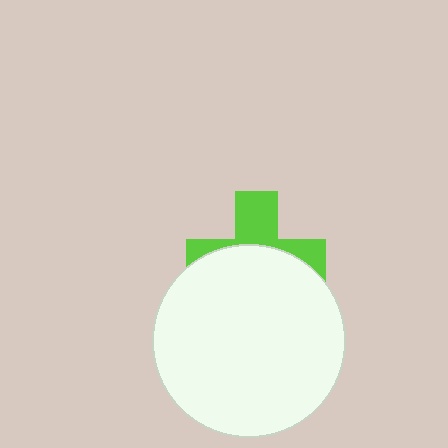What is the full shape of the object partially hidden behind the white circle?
The partially hidden object is a lime cross.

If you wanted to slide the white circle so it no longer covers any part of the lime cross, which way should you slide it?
Slide it down — that is the most direct way to separate the two shapes.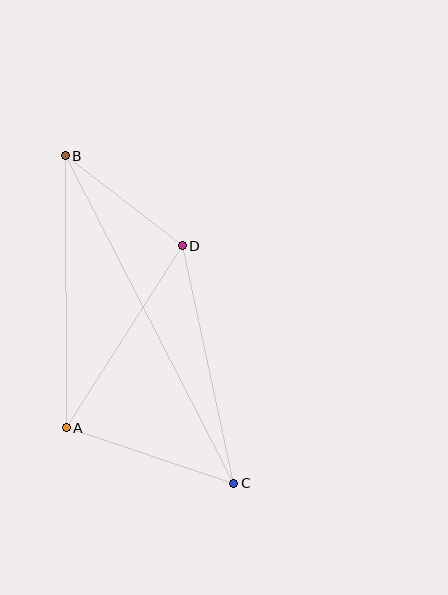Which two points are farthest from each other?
Points B and C are farthest from each other.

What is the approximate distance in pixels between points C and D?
The distance between C and D is approximately 243 pixels.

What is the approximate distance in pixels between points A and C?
The distance between A and C is approximately 177 pixels.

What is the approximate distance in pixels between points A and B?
The distance between A and B is approximately 272 pixels.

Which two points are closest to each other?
Points B and D are closest to each other.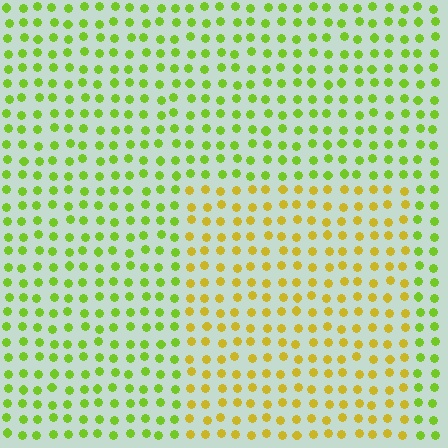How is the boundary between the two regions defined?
The boundary is defined purely by a slight shift in hue (about 39 degrees). Spacing, size, and orientation are identical on both sides.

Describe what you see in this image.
The image is filled with small lime elements in a uniform arrangement. A rectangle-shaped region is visible where the elements are tinted to a slightly different hue, forming a subtle color boundary.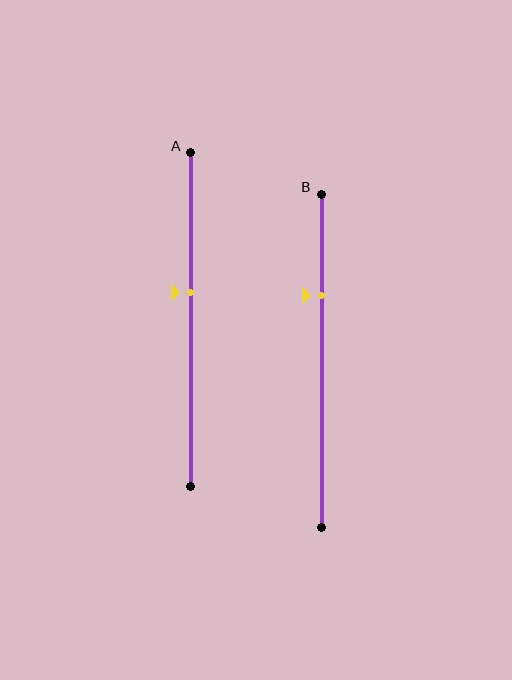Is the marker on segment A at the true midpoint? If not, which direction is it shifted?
No, the marker on segment A is shifted upward by about 8% of the segment length.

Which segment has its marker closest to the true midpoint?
Segment A has its marker closest to the true midpoint.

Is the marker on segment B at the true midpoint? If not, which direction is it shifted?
No, the marker on segment B is shifted upward by about 20% of the segment length.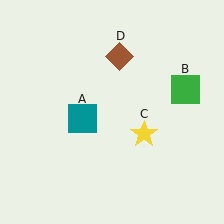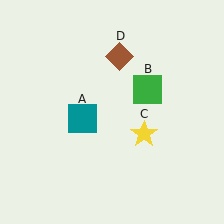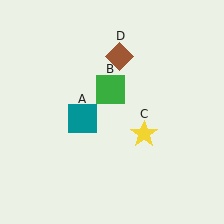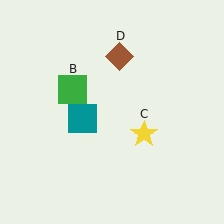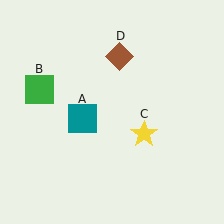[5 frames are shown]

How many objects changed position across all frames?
1 object changed position: green square (object B).